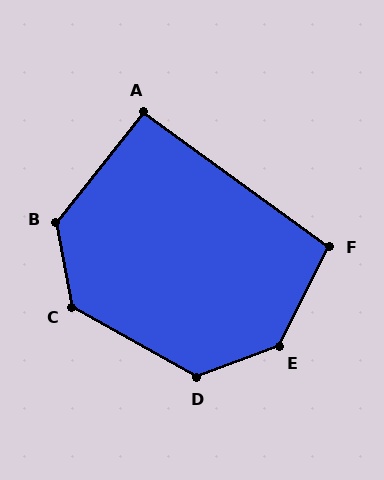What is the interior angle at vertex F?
Approximately 99 degrees (obtuse).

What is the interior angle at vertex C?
Approximately 130 degrees (obtuse).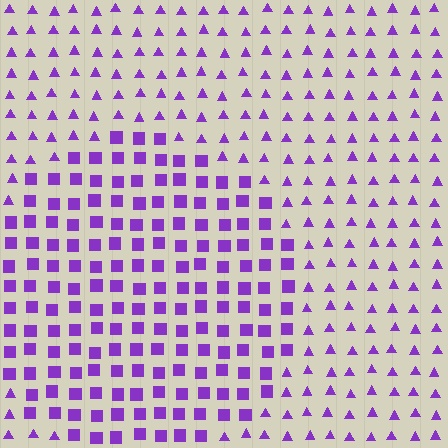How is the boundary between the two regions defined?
The boundary is defined by a change in element shape: squares inside vs. triangles outside. All elements share the same color and spacing.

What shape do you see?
I see a circle.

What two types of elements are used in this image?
The image uses squares inside the circle region and triangles outside it.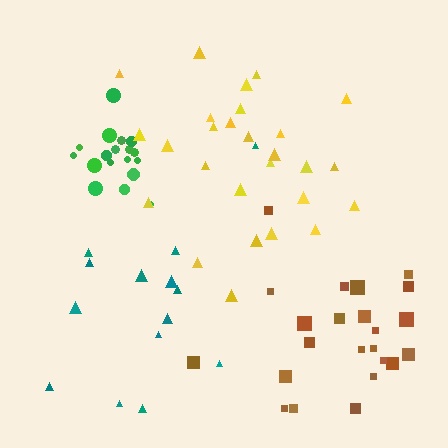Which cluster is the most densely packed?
Green.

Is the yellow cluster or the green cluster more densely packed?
Green.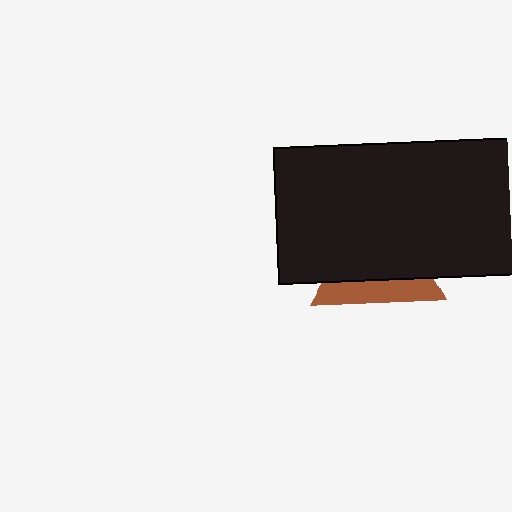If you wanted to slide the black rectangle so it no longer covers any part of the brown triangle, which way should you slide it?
Slide it up — that is the most direct way to separate the two shapes.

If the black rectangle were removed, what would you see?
You would see the complete brown triangle.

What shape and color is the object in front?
The object in front is a black rectangle.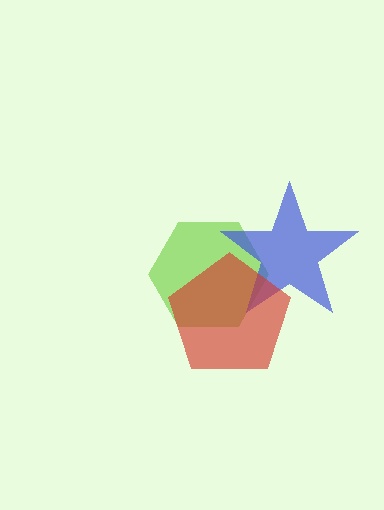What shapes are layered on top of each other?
The layered shapes are: a lime hexagon, a blue star, a red pentagon.